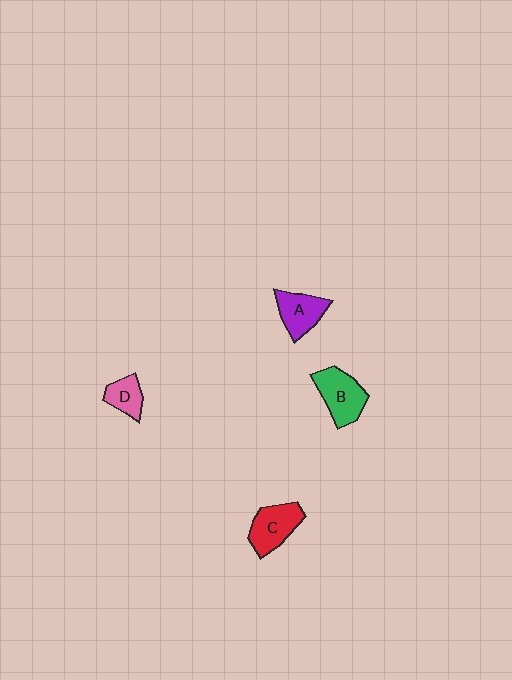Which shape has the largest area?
Shape B (green).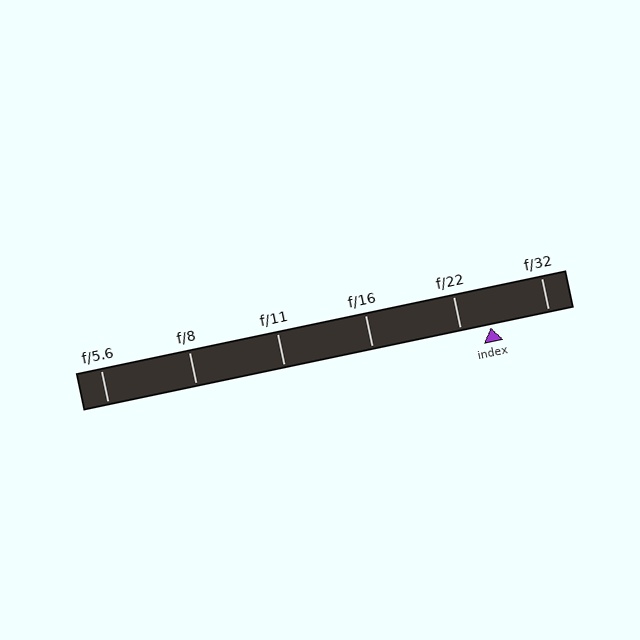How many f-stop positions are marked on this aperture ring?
There are 6 f-stop positions marked.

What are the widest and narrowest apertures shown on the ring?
The widest aperture shown is f/5.6 and the narrowest is f/32.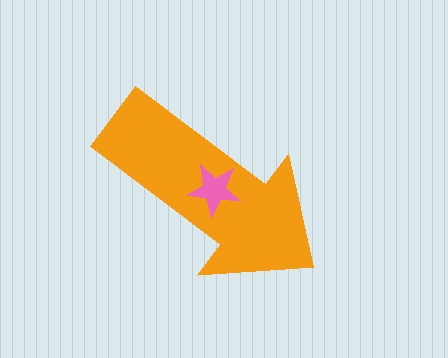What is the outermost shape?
The orange arrow.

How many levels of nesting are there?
2.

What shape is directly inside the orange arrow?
The pink star.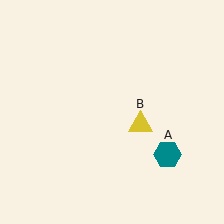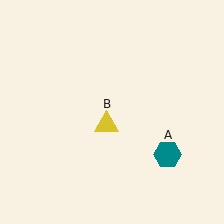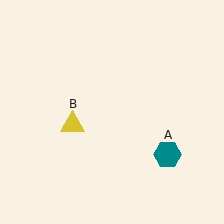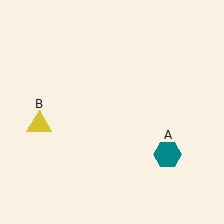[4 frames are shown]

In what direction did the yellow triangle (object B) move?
The yellow triangle (object B) moved left.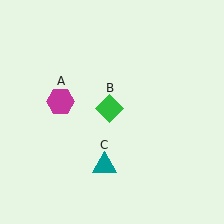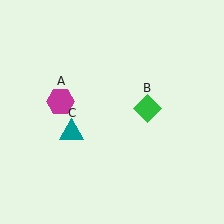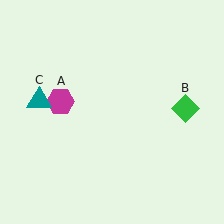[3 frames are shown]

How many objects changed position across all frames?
2 objects changed position: green diamond (object B), teal triangle (object C).